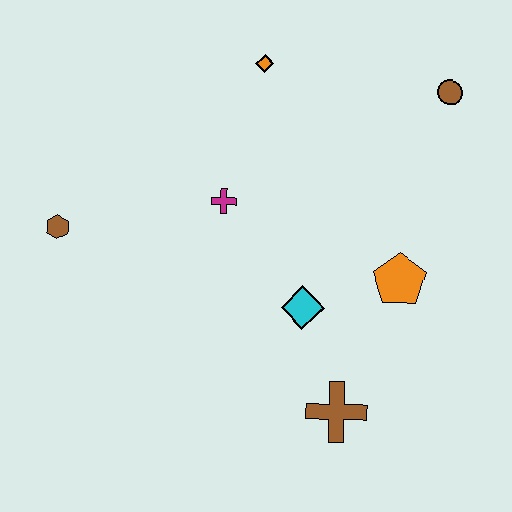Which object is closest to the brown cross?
The cyan diamond is closest to the brown cross.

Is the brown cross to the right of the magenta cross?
Yes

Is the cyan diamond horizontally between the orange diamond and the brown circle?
Yes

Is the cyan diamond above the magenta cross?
No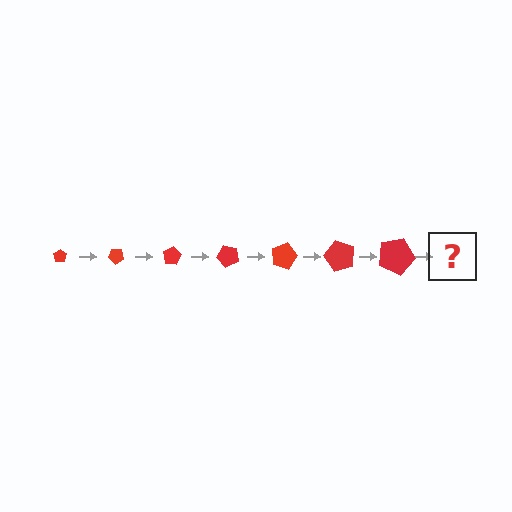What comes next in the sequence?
The next element should be a pentagon, larger than the previous one and rotated 280 degrees from the start.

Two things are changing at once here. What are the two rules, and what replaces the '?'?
The two rules are that the pentagon grows larger each step and it rotates 40 degrees each step. The '?' should be a pentagon, larger than the previous one and rotated 280 degrees from the start.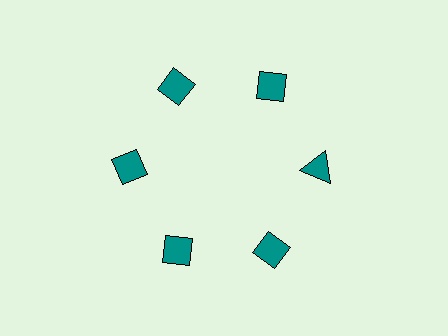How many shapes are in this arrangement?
There are 6 shapes arranged in a ring pattern.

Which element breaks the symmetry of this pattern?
The teal triangle at roughly the 3 o'clock position breaks the symmetry. All other shapes are teal diamonds.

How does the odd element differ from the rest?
It has a different shape: triangle instead of diamond.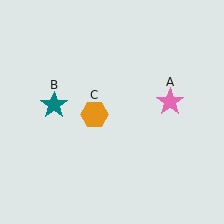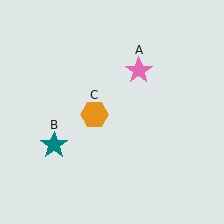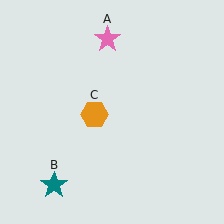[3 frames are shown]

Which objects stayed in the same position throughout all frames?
Orange hexagon (object C) remained stationary.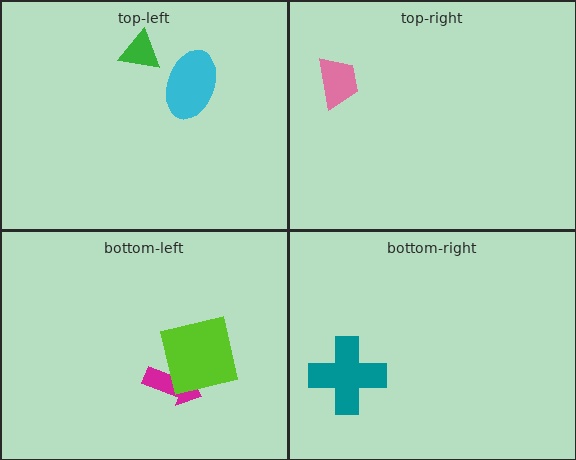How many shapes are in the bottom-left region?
2.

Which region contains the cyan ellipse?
The top-left region.